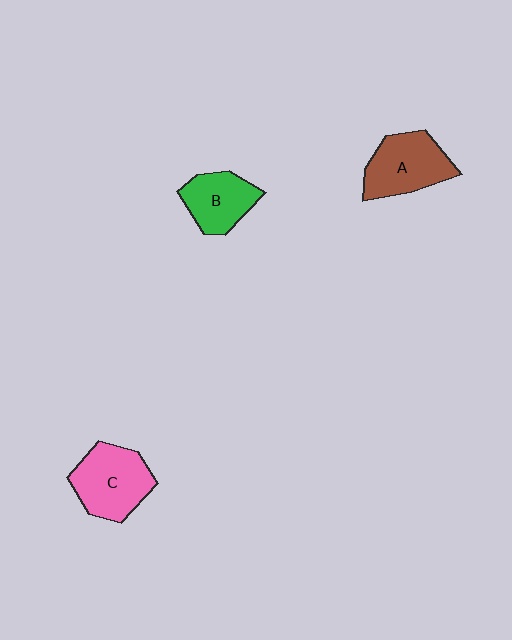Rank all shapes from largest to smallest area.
From largest to smallest: C (pink), A (brown), B (green).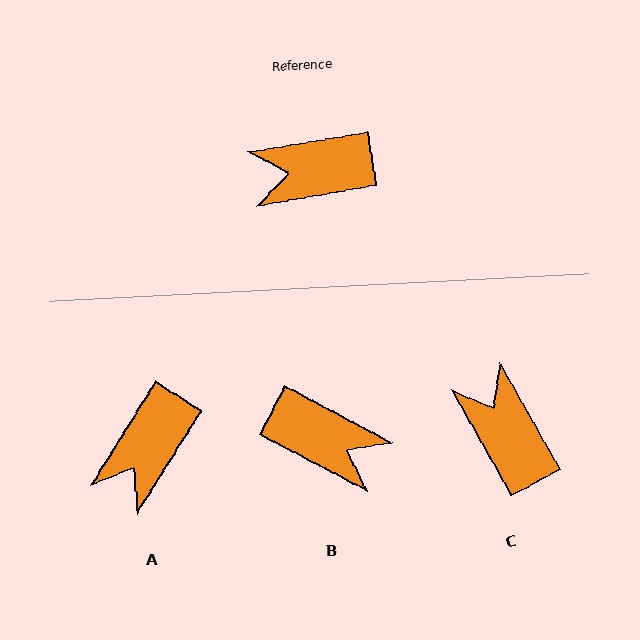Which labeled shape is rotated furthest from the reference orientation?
B, about 142 degrees away.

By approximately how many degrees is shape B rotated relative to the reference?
Approximately 142 degrees counter-clockwise.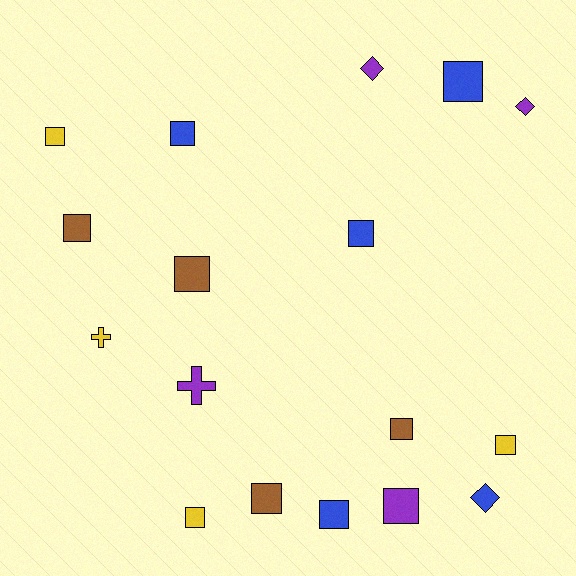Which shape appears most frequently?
Square, with 12 objects.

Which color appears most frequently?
Blue, with 5 objects.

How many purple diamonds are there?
There are 2 purple diamonds.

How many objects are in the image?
There are 17 objects.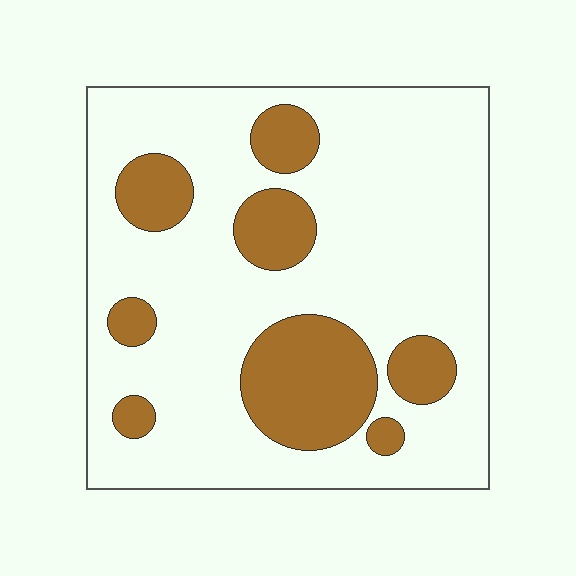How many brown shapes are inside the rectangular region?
8.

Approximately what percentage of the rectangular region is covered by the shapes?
Approximately 25%.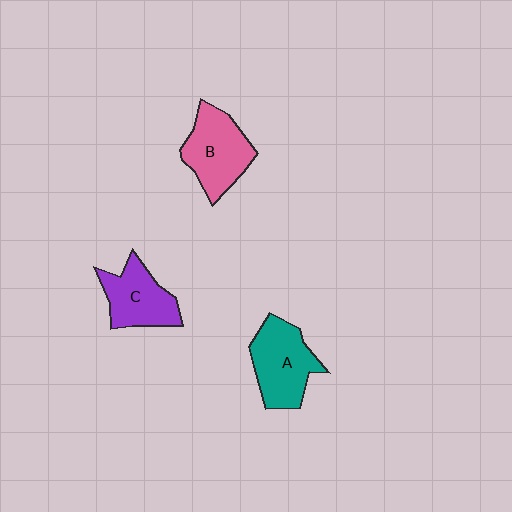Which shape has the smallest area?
Shape C (purple).